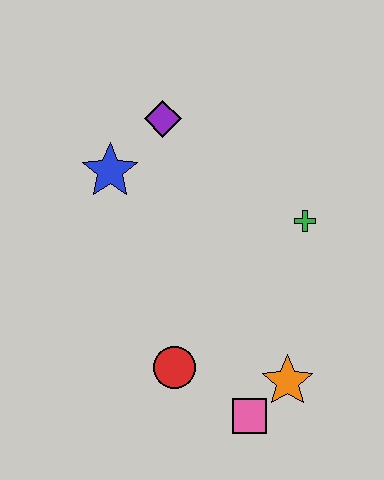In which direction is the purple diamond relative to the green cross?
The purple diamond is to the left of the green cross.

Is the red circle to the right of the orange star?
No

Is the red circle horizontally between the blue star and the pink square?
Yes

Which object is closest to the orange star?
The pink square is closest to the orange star.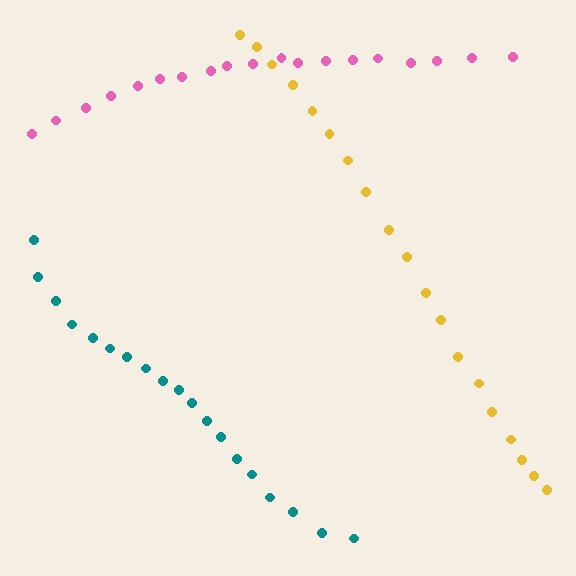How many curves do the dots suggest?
There are 3 distinct paths.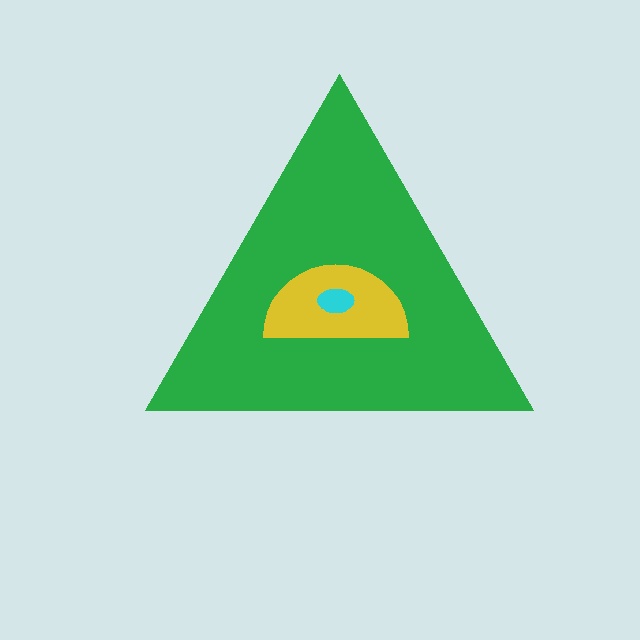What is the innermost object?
The cyan ellipse.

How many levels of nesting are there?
3.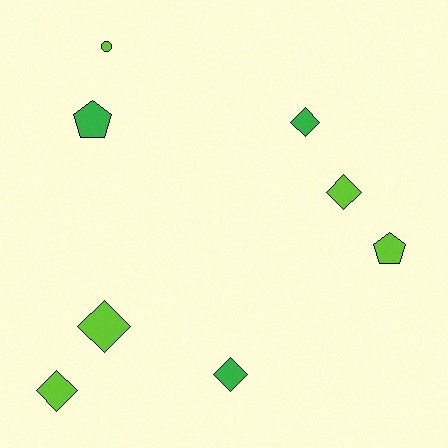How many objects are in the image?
There are 8 objects.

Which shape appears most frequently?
Diamond, with 5 objects.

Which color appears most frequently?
Lime, with 5 objects.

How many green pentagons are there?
There is 1 green pentagon.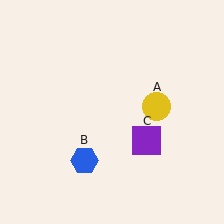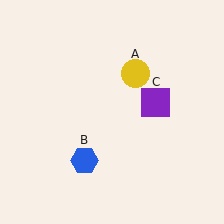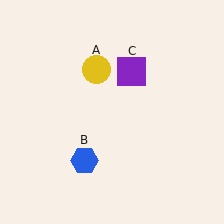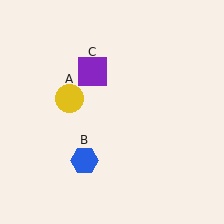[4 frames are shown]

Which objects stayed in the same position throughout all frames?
Blue hexagon (object B) remained stationary.